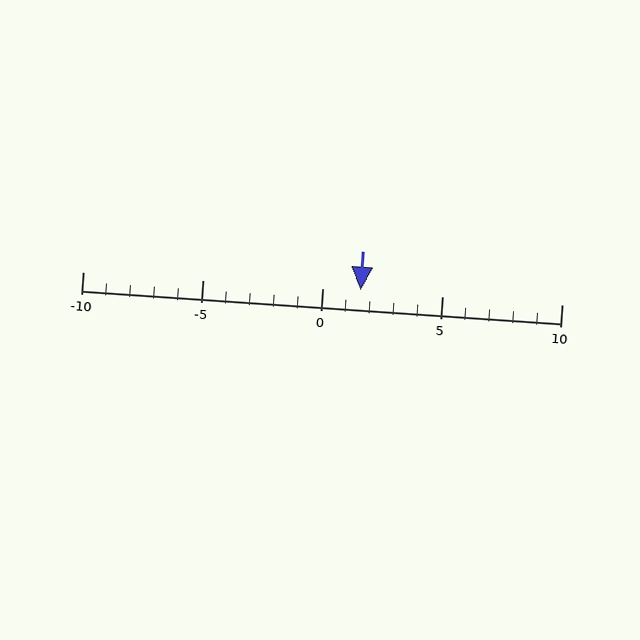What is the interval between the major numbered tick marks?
The major tick marks are spaced 5 units apart.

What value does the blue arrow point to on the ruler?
The blue arrow points to approximately 2.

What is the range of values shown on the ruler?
The ruler shows values from -10 to 10.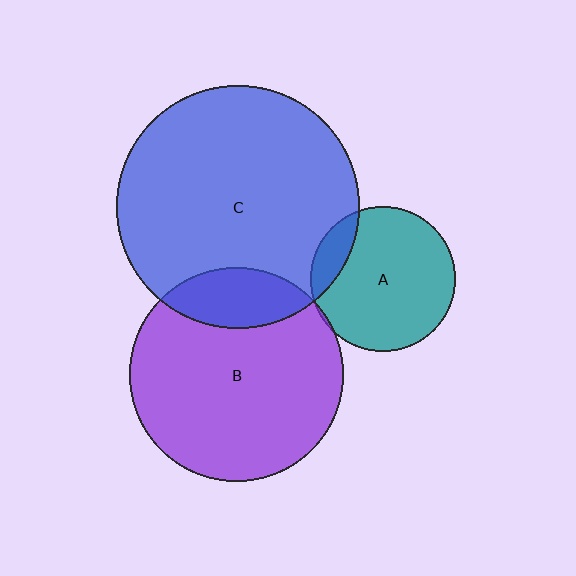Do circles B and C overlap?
Yes.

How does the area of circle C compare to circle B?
Approximately 1.3 times.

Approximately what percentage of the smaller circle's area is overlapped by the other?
Approximately 20%.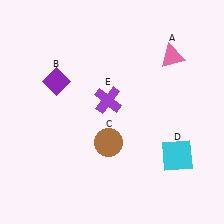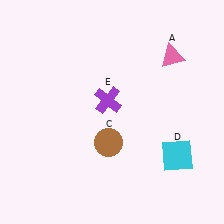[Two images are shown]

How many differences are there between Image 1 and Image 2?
There is 1 difference between the two images.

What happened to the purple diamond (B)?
The purple diamond (B) was removed in Image 2. It was in the top-left area of Image 1.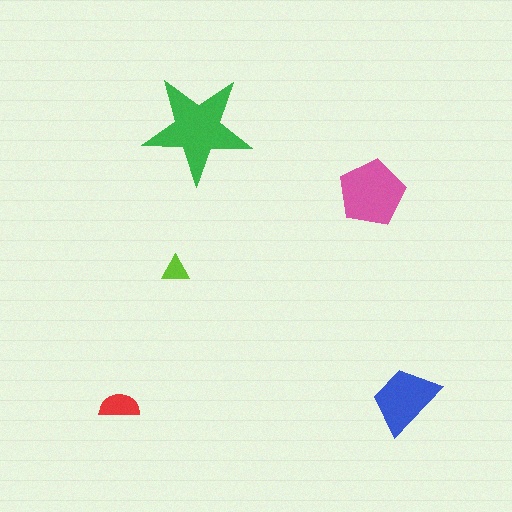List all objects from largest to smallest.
The green star, the pink pentagon, the blue trapezoid, the red semicircle, the lime triangle.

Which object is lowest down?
The red semicircle is bottommost.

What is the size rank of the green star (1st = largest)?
1st.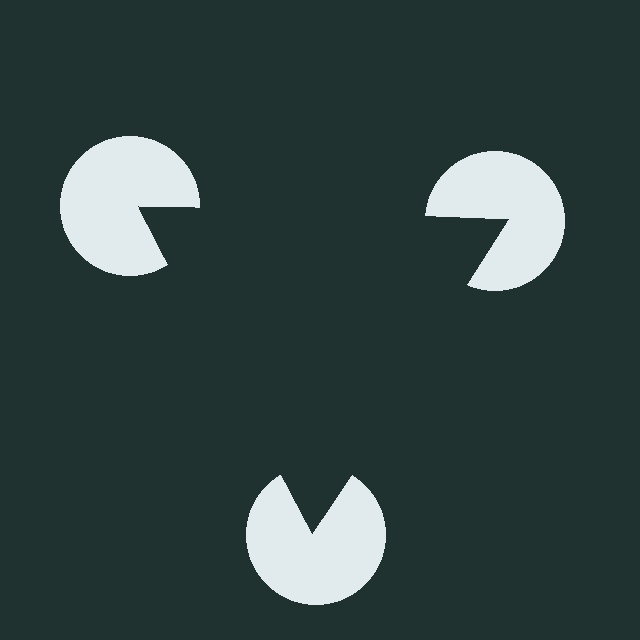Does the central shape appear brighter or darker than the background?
It typically appears slightly darker than the background, even though no actual brightness change is drawn.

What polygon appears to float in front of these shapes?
An illusory triangle — its edges are inferred from the aligned wedge cuts in the pac-man discs, not physically drawn.